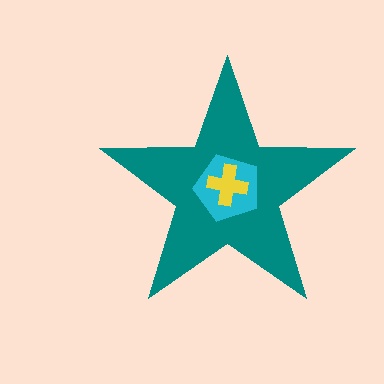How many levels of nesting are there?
3.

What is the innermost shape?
The yellow cross.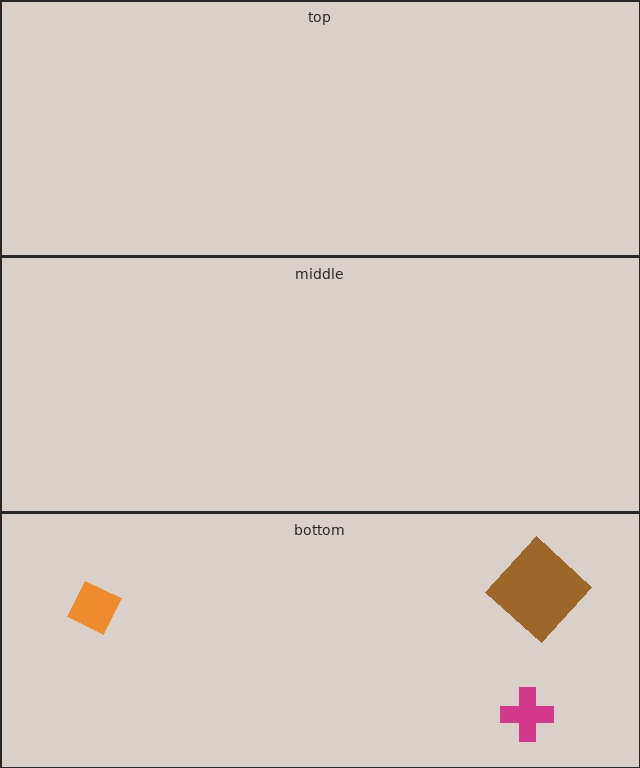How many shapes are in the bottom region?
3.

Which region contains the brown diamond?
The bottom region.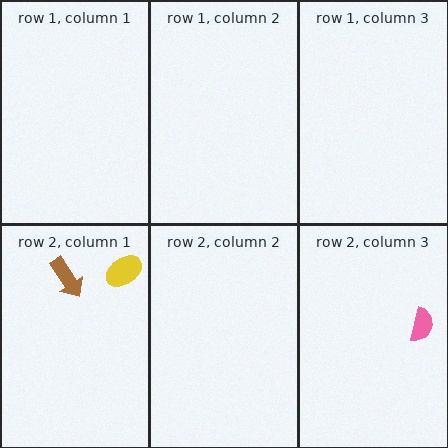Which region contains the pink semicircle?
The row 2, column 3 region.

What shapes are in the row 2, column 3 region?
The pink semicircle.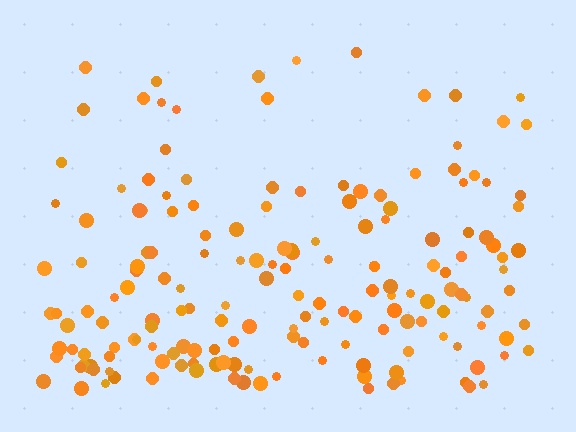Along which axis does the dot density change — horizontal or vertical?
Vertical.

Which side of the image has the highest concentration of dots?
The bottom.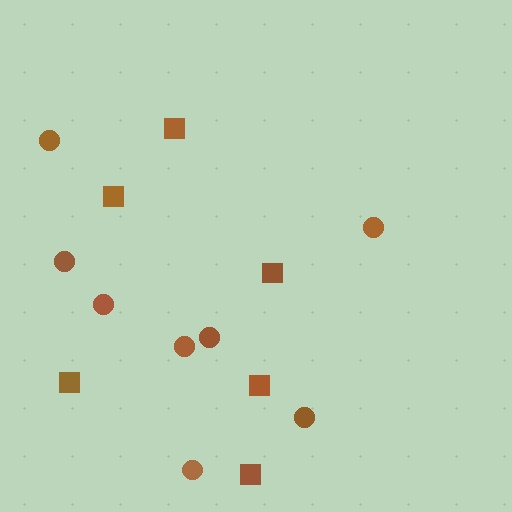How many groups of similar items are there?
There are 2 groups: one group of circles (8) and one group of squares (6).